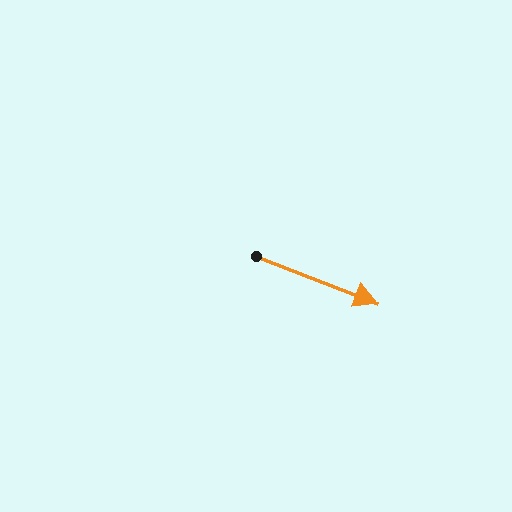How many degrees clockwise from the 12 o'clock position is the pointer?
Approximately 111 degrees.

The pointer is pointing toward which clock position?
Roughly 4 o'clock.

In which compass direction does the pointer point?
East.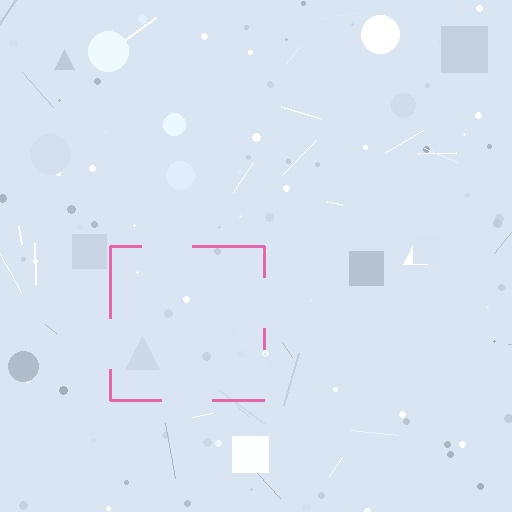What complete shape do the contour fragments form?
The contour fragments form a square.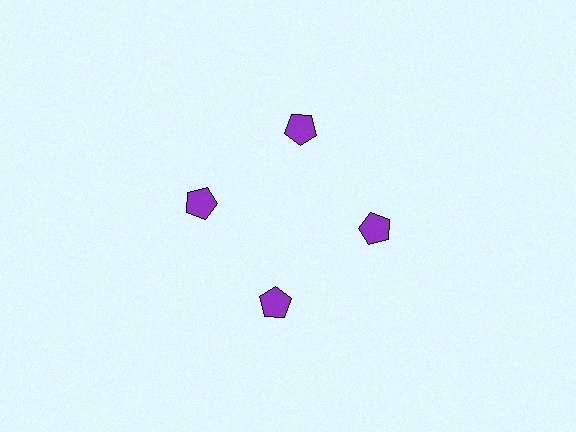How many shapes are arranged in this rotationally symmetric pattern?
There are 4 shapes, arranged in 4 groups of 1.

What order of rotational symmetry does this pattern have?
This pattern has 4-fold rotational symmetry.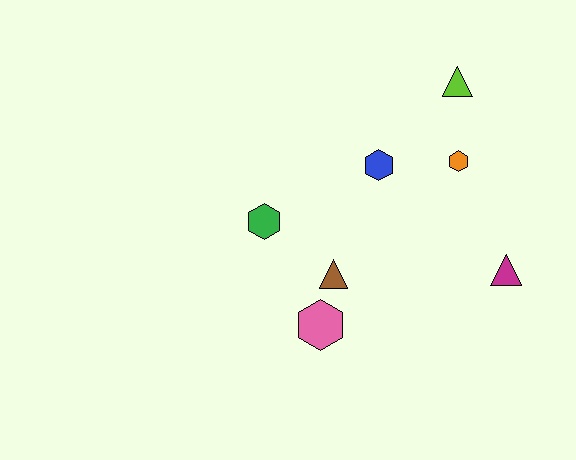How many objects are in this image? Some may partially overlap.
There are 7 objects.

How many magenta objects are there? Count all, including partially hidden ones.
There is 1 magenta object.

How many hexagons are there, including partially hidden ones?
There are 4 hexagons.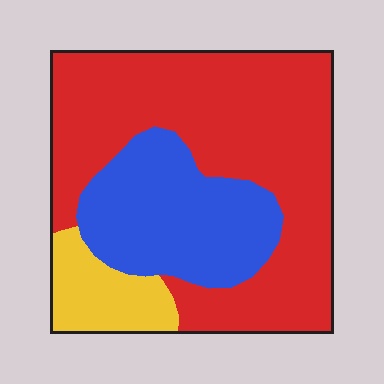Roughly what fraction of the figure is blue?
Blue covers 28% of the figure.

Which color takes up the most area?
Red, at roughly 60%.